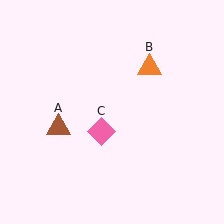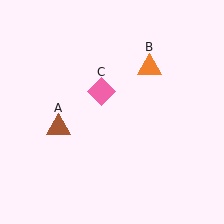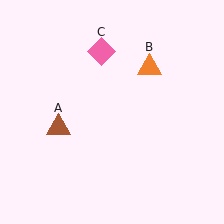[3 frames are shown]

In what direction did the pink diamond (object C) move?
The pink diamond (object C) moved up.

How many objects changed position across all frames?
1 object changed position: pink diamond (object C).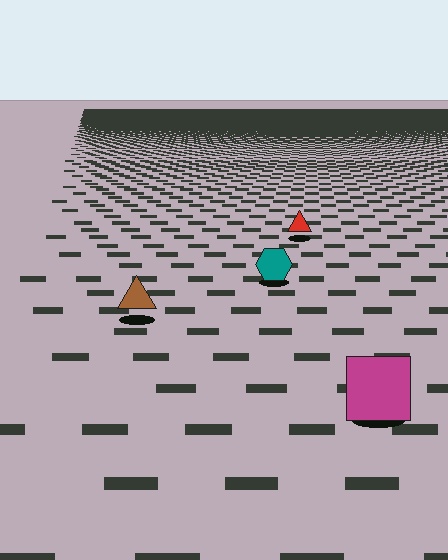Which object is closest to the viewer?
The magenta square is closest. The texture marks near it are larger and more spread out.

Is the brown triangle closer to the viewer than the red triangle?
Yes. The brown triangle is closer — you can tell from the texture gradient: the ground texture is coarser near it.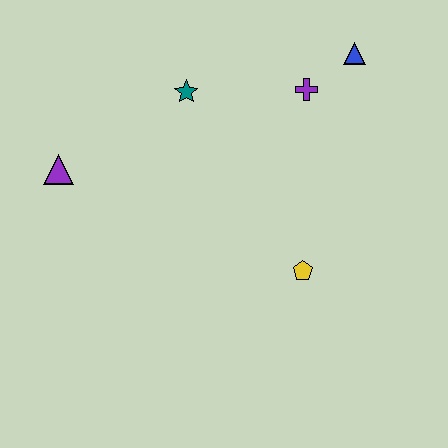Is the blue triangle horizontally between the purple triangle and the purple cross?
No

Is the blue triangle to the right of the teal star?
Yes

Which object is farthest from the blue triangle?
The purple triangle is farthest from the blue triangle.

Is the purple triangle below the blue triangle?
Yes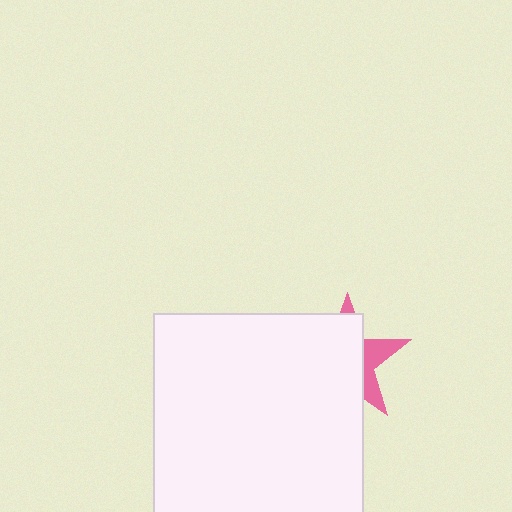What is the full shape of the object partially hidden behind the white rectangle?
The partially hidden object is a pink star.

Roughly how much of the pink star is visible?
A small part of it is visible (roughly 30%).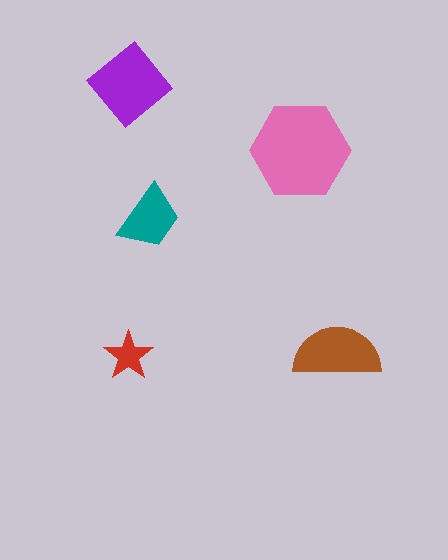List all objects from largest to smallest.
The pink hexagon, the purple diamond, the brown semicircle, the teal trapezoid, the red star.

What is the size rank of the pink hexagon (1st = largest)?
1st.